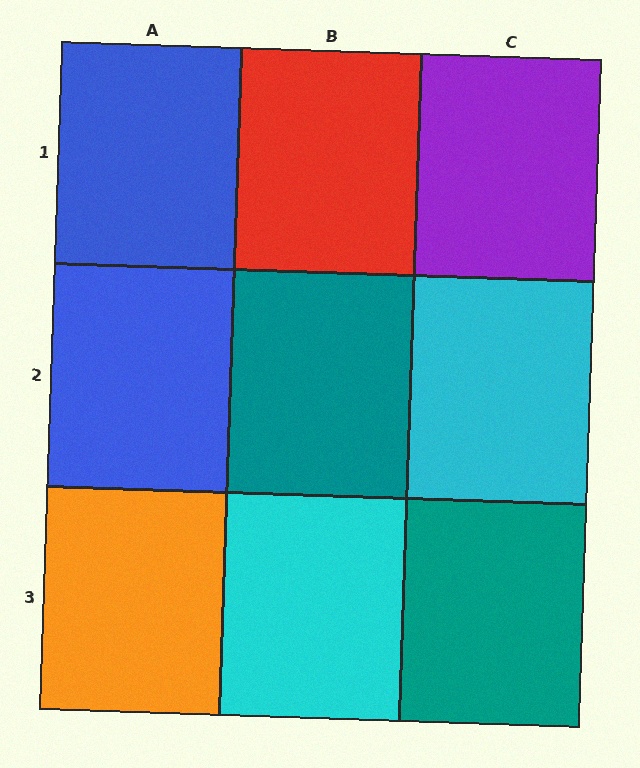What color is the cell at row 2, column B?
Teal.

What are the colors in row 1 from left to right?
Blue, red, purple.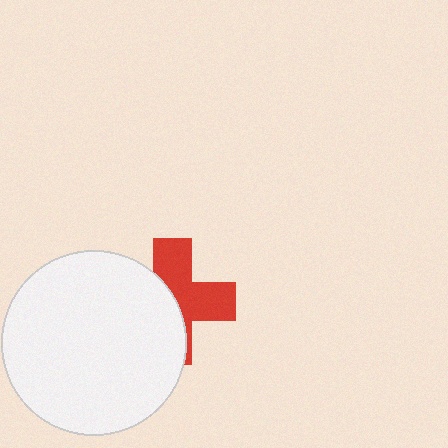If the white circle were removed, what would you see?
You would see the complete red cross.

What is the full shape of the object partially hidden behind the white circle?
The partially hidden object is a red cross.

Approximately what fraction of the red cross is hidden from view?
Roughly 50% of the red cross is hidden behind the white circle.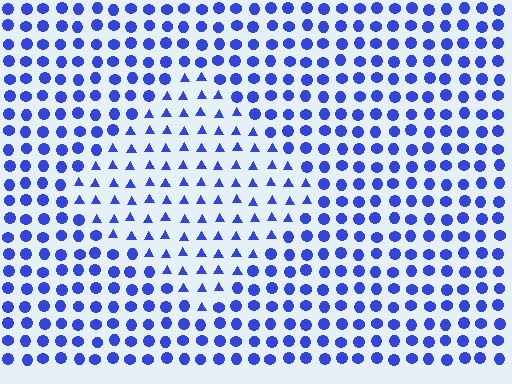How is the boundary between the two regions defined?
The boundary is defined by a change in element shape: triangles inside vs. circles outside. All elements share the same color and spacing.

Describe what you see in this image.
The image is filled with small blue elements arranged in a uniform grid. A diamond-shaped region contains triangles, while the surrounding area contains circles. The boundary is defined purely by the change in element shape.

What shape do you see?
I see a diamond.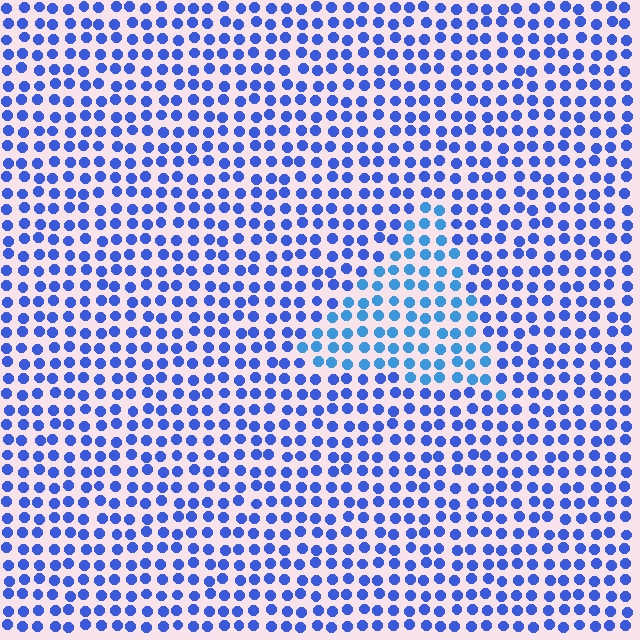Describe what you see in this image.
The image is filled with small blue elements in a uniform arrangement. A triangle-shaped region is visible where the elements are tinted to a slightly different hue, forming a subtle color boundary.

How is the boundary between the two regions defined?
The boundary is defined purely by a slight shift in hue (about 24 degrees). Spacing, size, and orientation are identical on both sides.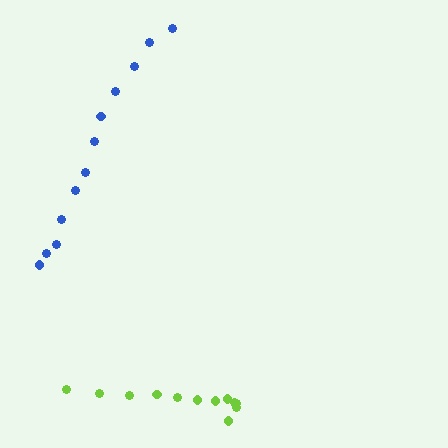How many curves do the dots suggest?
There are 2 distinct paths.